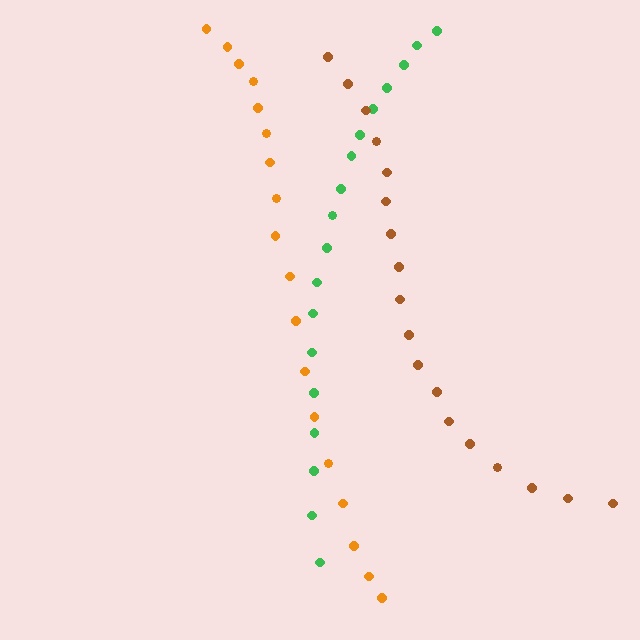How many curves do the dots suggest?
There are 3 distinct paths.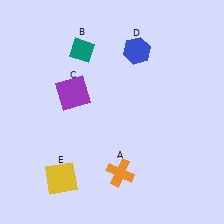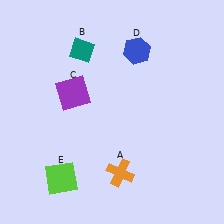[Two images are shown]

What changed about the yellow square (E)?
In Image 1, E is yellow. In Image 2, it changed to lime.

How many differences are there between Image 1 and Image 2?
There is 1 difference between the two images.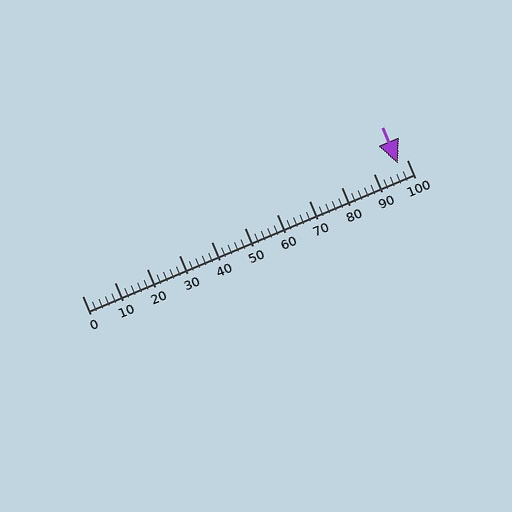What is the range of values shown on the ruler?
The ruler shows values from 0 to 100.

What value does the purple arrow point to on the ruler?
The purple arrow points to approximately 97.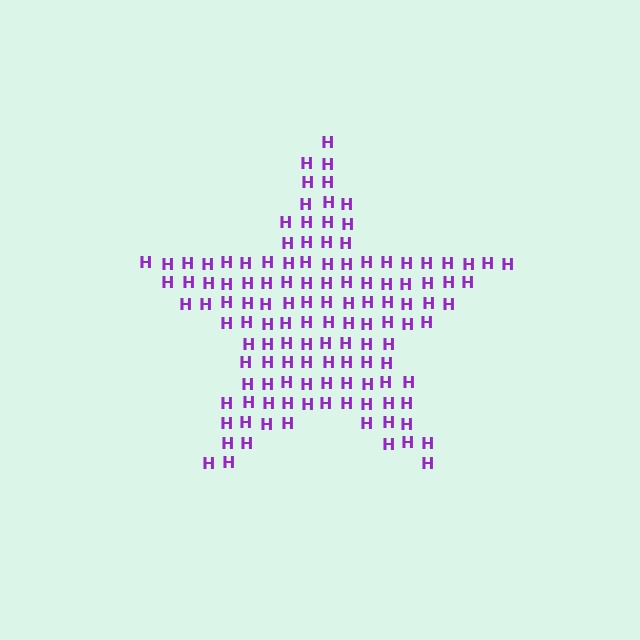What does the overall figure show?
The overall figure shows a star.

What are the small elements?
The small elements are letter H's.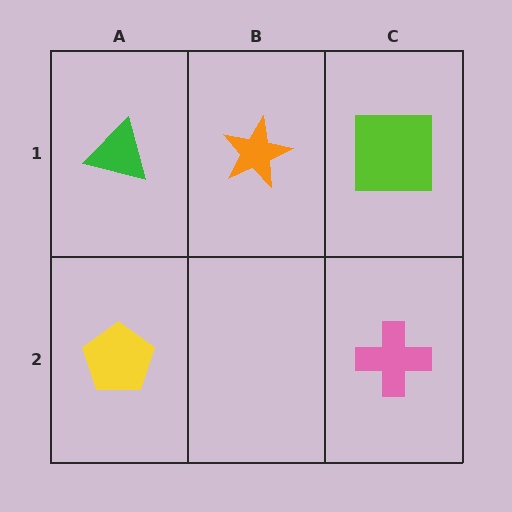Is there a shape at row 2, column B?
No, that cell is empty.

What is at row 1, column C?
A lime square.